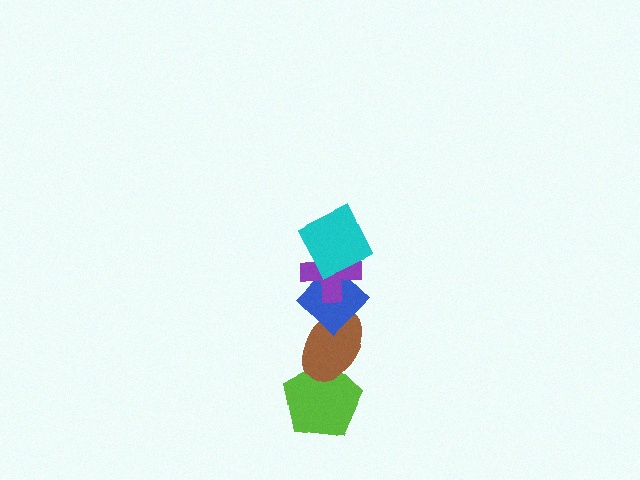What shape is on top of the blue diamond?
The purple cross is on top of the blue diamond.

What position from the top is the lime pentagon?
The lime pentagon is 5th from the top.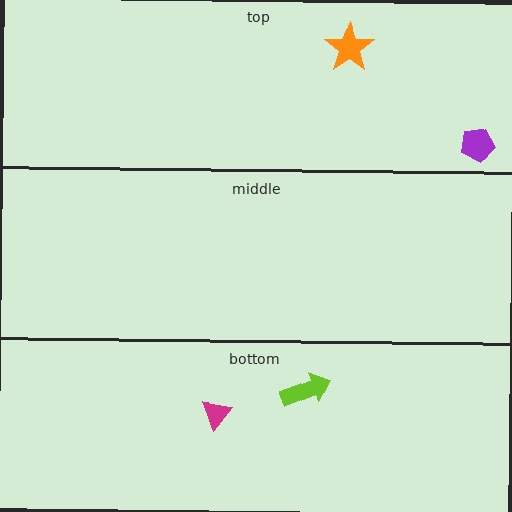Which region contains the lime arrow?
The bottom region.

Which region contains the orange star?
The top region.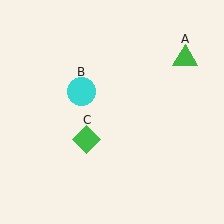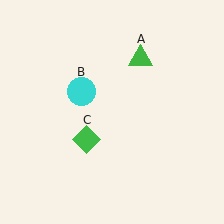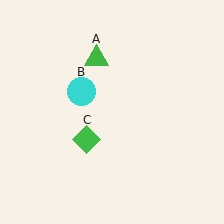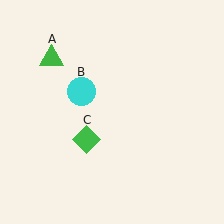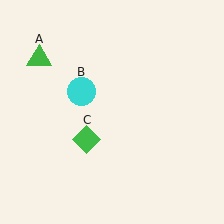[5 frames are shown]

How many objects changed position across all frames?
1 object changed position: green triangle (object A).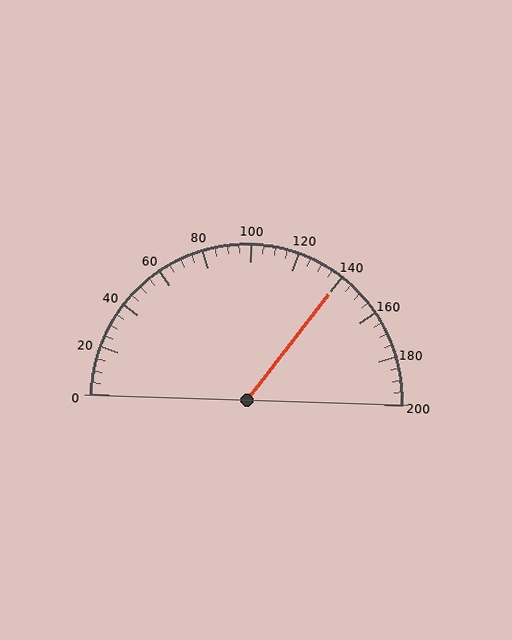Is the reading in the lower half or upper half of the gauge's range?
The reading is in the upper half of the range (0 to 200).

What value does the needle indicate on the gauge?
The needle indicates approximately 140.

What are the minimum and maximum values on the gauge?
The gauge ranges from 0 to 200.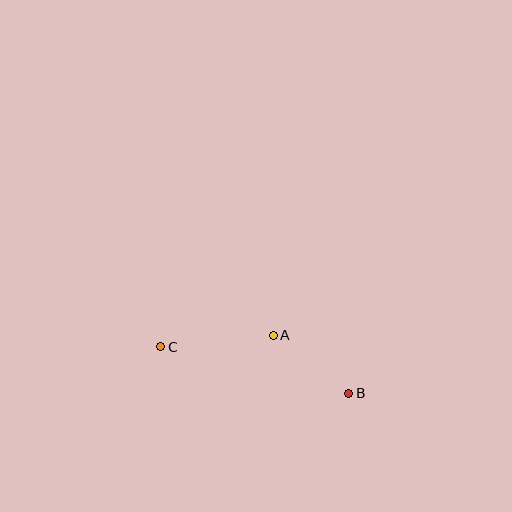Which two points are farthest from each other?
Points B and C are farthest from each other.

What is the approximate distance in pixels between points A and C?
The distance between A and C is approximately 113 pixels.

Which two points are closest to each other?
Points A and B are closest to each other.